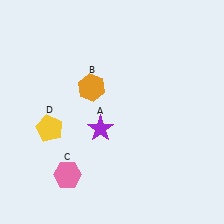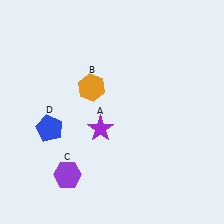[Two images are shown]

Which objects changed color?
C changed from pink to purple. D changed from yellow to blue.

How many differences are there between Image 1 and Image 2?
There are 2 differences between the two images.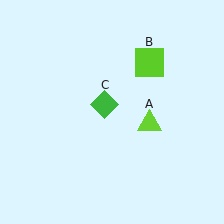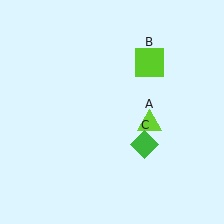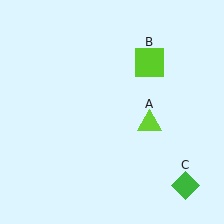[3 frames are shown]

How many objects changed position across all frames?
1 object changed position: green diamond (object C).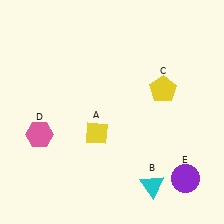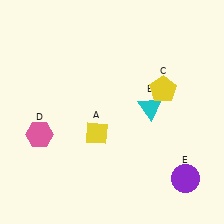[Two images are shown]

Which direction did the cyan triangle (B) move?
The cyan triangle (B) moved up.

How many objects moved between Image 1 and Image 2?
1 object moved between the two images.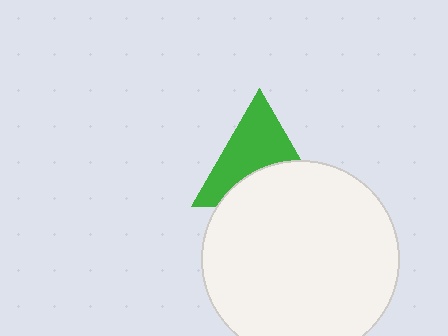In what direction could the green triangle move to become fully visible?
The green triangle could move up. That would shift it out from behind the white circle entirely.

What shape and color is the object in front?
The object in front is a white circle.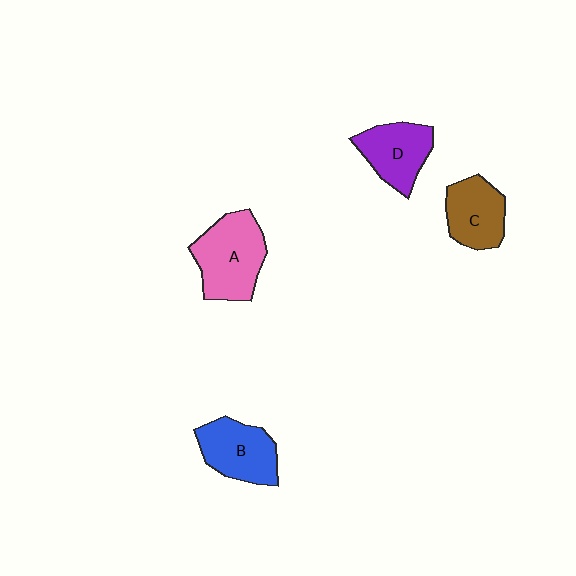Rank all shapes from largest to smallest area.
From largest to smallest: A (pink), B (blue), D (purple), C (brown).